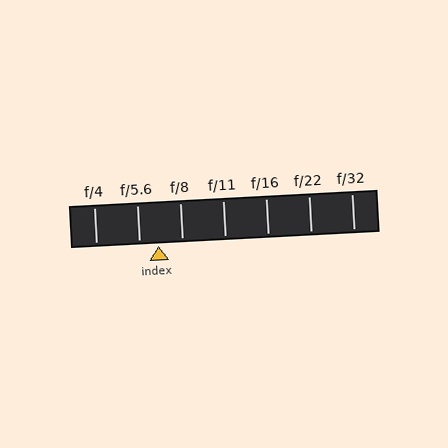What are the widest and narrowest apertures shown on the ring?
The widest aperture shown is f/4 and the narrowest is f/32.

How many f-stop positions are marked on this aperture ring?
There are 7 f-stop positions marked.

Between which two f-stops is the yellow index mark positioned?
The index mark is between f/5.6 and f/8.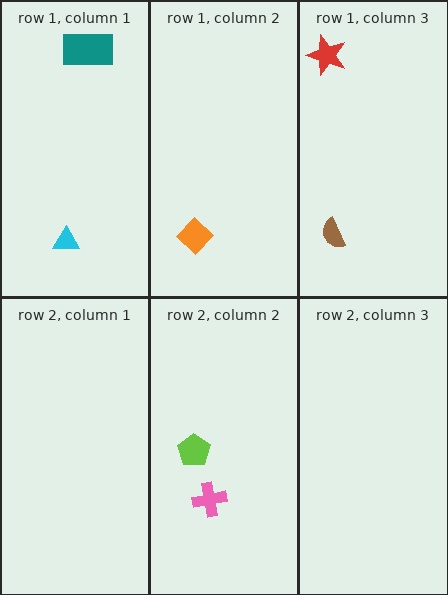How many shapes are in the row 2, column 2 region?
2.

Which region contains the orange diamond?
The row 1, column 2 region.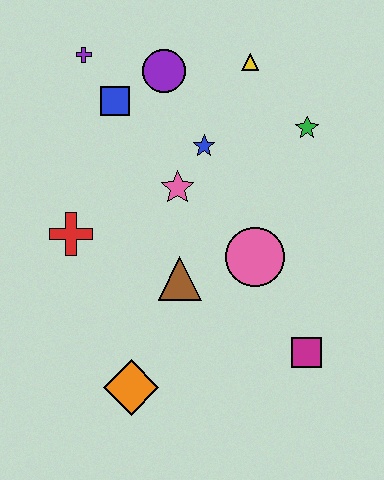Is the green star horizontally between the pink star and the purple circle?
No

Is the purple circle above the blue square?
Yes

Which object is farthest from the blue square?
The magenta square is farthest from the blue square.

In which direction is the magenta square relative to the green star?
The magenta square is below the green star.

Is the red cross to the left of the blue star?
Yes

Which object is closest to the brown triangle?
The pink circle is closest to the brown triangle.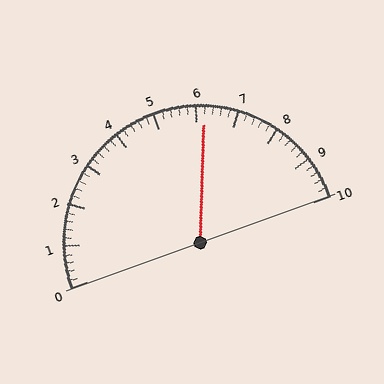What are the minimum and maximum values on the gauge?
The gauge ranges from 0 to 10.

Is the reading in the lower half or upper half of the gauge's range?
The reading is in the upper half of the range (0 to 10).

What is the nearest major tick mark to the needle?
The nearest major tick mark is 6.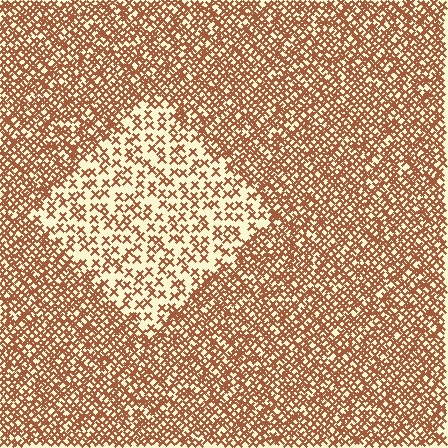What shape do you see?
I see a diamond.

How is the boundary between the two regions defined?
The boundary is defined by a change in element density (approximately 2.3x ratio). All elements are the same color, size, and shape.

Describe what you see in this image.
The image contains small brown elements arranged at two different densities. A diamond-shaped region is visible where the elements are less densely packed than the surrounding area.